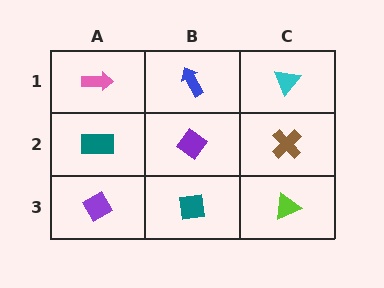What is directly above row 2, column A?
A pink arrow.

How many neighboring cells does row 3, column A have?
2.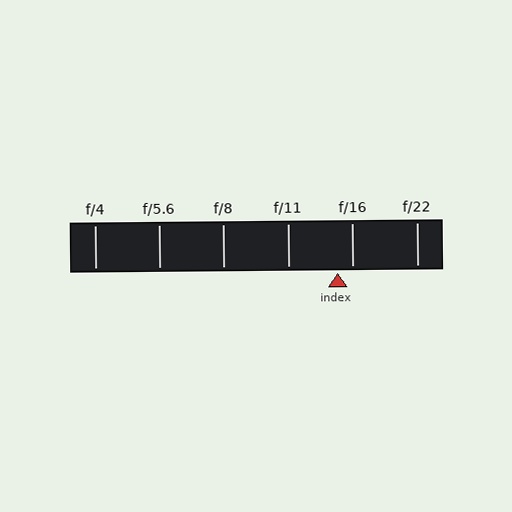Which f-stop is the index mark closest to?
The index mark is closest to f/16.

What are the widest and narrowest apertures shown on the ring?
The widest aperture shown is f/4 and the narrowest is f/22.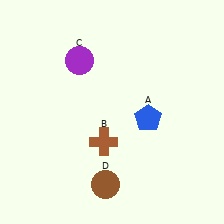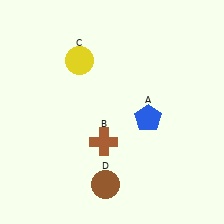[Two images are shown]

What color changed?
The circle (C) changed from purple in Image 1 to yellow in Image 2.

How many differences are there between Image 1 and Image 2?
There is 1 difference between the two images.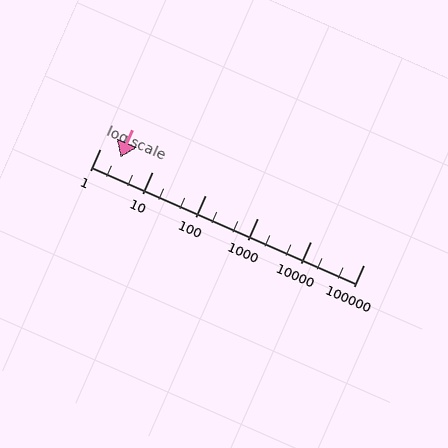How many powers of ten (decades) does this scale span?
The scale spans 5 decades, from 1 to 100000.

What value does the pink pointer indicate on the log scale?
The pointer indicates approximately 2.5.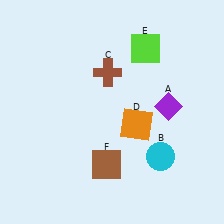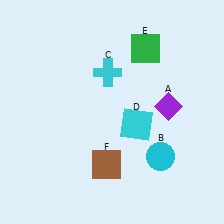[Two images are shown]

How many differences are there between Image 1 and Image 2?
There are 3 differences between the two images.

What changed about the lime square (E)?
In Image 1, E is lime. In Image 2, it changed to green.